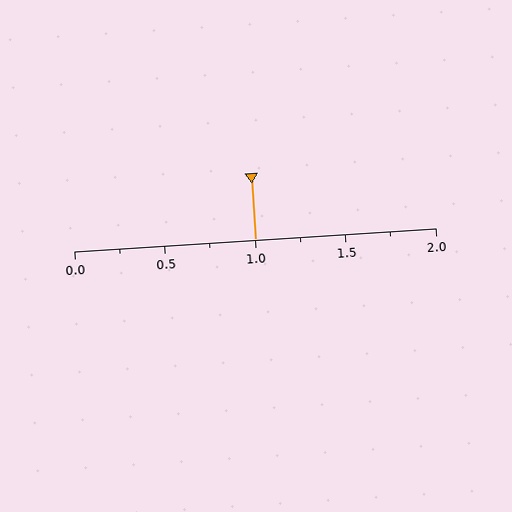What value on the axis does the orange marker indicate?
The marker indicates approximately 1.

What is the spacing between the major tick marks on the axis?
The major ticks are spaced 0.5 apart.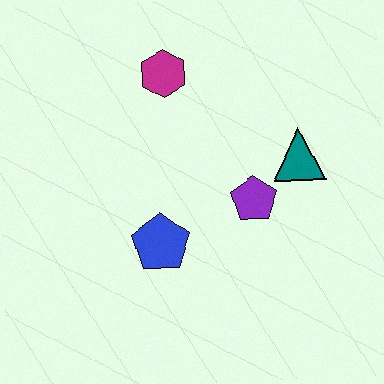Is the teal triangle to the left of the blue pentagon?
No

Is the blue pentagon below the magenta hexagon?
Yes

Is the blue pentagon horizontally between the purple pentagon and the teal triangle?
No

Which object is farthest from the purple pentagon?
The magenta hexagon is farthest from the purple pentagon.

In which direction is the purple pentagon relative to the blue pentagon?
The purple pentagon is to the right of the blue pentagon.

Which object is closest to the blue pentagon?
The purple pentagon is closest to the blue pentagon.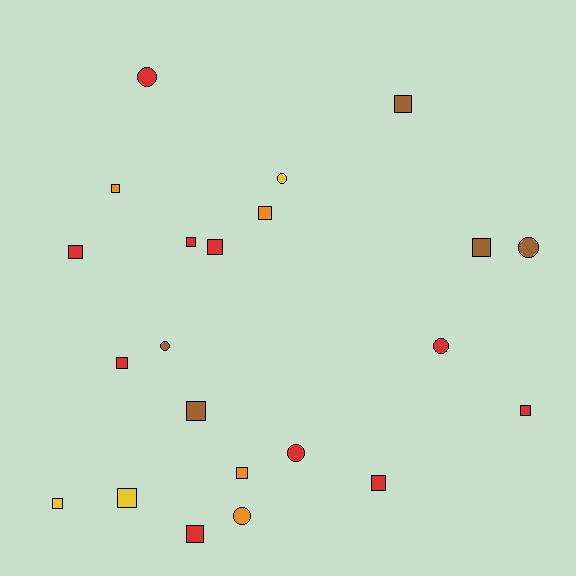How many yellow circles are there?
There is 1 yellow circle.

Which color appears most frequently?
Red, with 10 objects.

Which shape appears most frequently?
Square, with 15 objects.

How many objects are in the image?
There are 22 objects.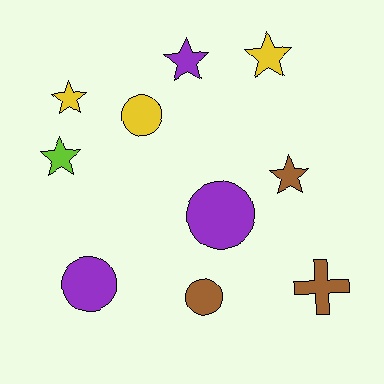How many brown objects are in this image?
There are 3 brown objects.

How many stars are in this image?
There are 5 stars.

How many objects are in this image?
There are 10 objects.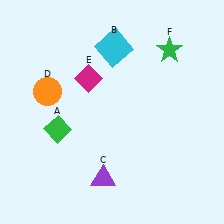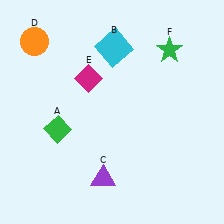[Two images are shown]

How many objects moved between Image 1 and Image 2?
1 object moved between the two images.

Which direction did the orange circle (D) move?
The orange circle (D) moved up.